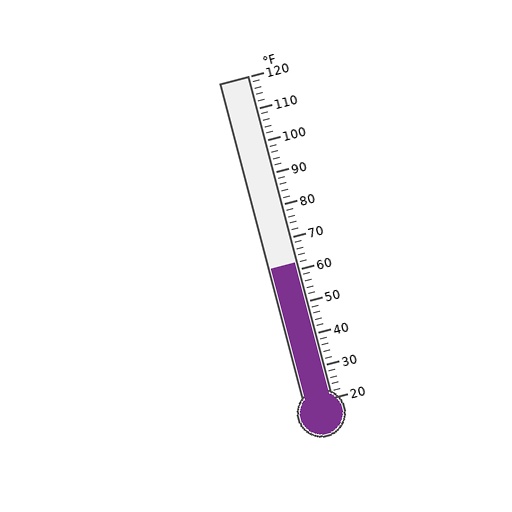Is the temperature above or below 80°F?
The temperature is below 80°F.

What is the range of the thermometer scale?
The thermometer scale ranges from 20°F to 120°F.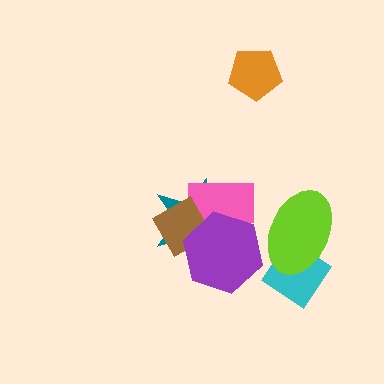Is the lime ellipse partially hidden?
No, no other shape covers it.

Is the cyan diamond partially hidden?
Yes, it is partially covered by another shape.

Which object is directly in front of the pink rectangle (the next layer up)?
The brown diamond is directly in front of the pink rectangle.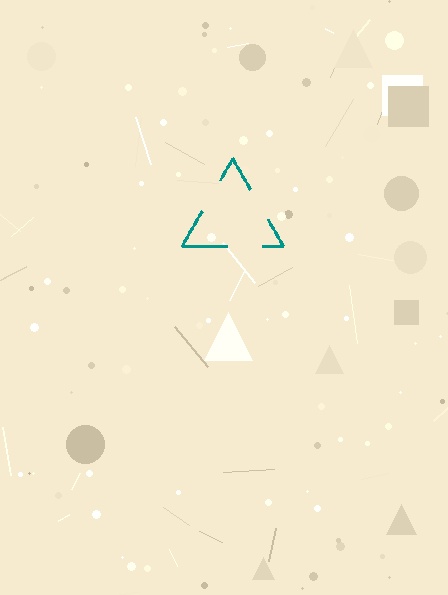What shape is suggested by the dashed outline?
The dashed outline suggests a triangle.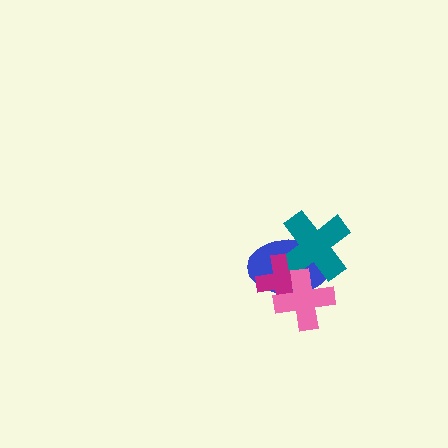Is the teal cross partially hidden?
Yes, it is partially covered by another shape.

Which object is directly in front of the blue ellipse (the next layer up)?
The teal cross is directly in front of the blue ellipse.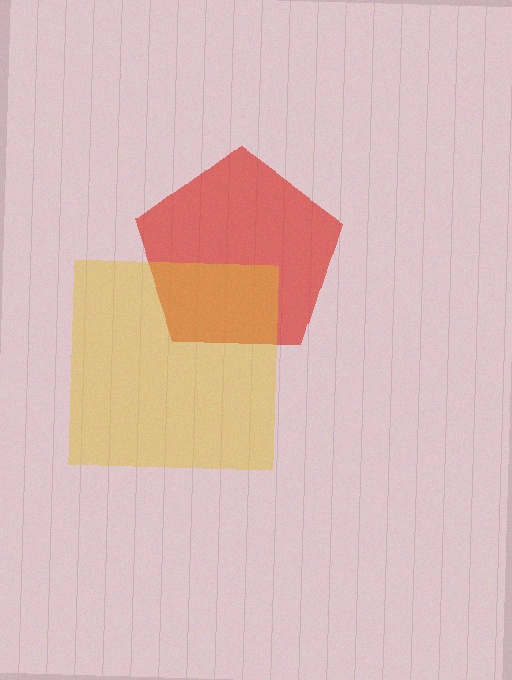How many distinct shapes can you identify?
There are 2 distinct shapes: a red pentagon, a yellow square.